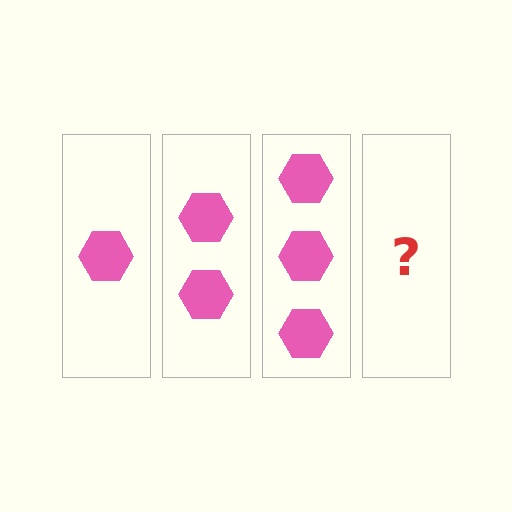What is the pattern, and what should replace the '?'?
The pattern is that each step adds one more hexagon. The '?' should be 4 hexagons.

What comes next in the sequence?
The next element should be 4 hexagons.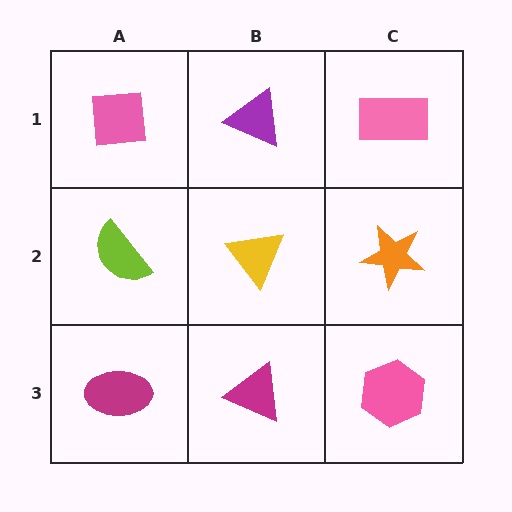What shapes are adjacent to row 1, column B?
A yellow triangle (row 2, column B), a pink square (row 1, column A), a pink rectangle (row 1, column C).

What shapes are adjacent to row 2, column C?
A pink rectangle (row 1, column C), a pink hexagon (row 3, column C), a yellow triangle (row 2, column B).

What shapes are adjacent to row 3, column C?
An orange star (row 2, column C), a magenta triangle (row 3, column B).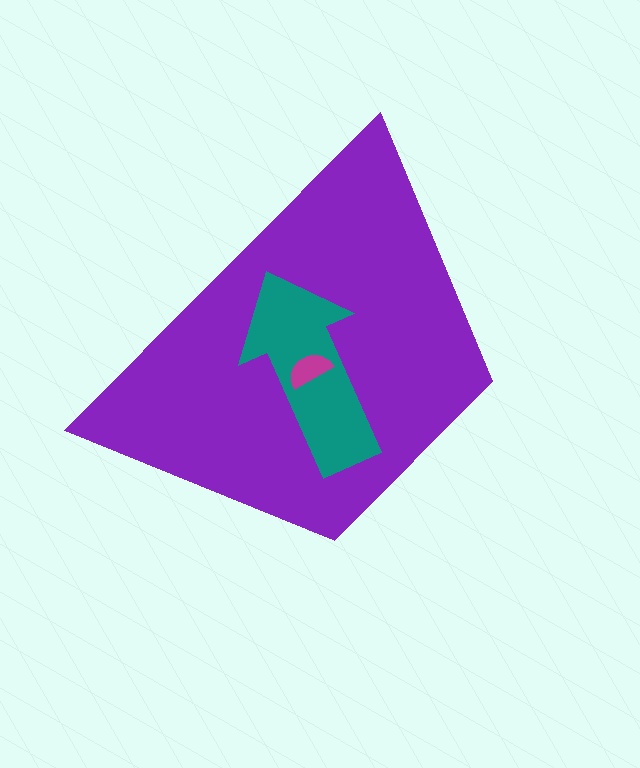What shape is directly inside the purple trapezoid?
The teal arrow.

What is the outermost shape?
The purple trapezoid.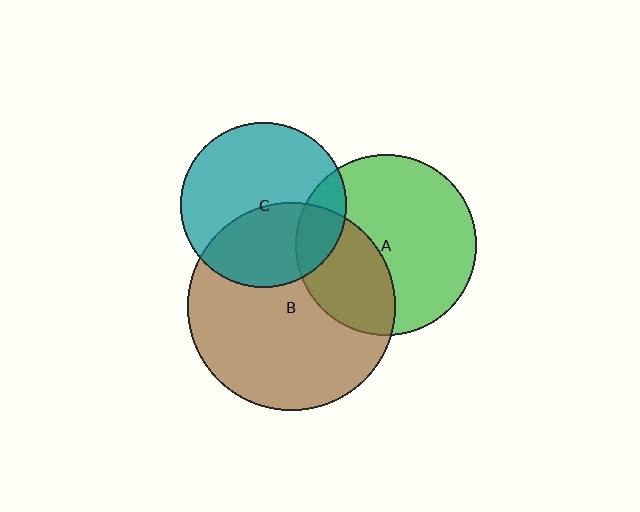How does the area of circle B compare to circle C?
Approximately 1.6 times.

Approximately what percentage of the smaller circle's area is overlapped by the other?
Approximately 35%.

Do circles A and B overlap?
Yes.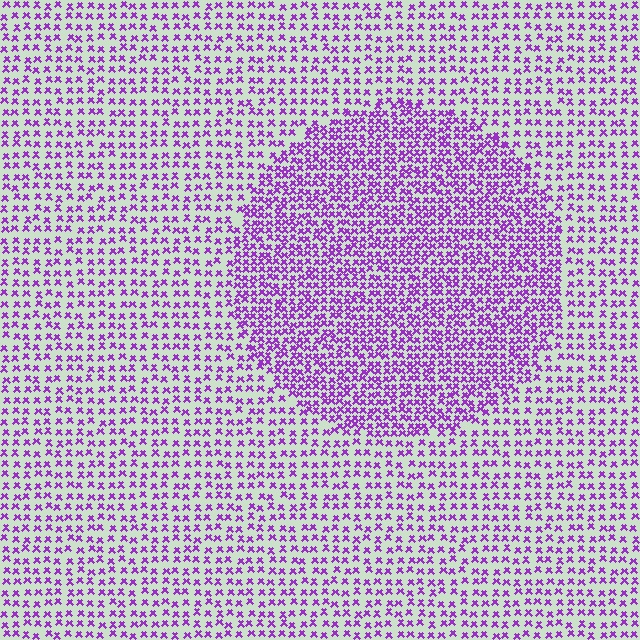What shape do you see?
I see a circle.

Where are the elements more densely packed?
The elements are more densely packed inside the circle boundary.